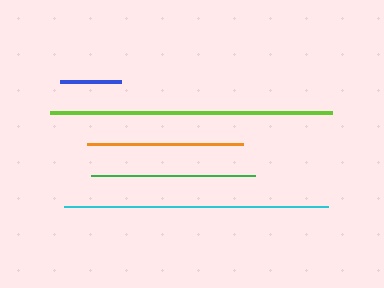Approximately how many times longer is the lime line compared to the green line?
The lime line is approximately 1.7 times the length of the green line.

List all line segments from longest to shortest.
From longest to shortest: lime, cyan, green, orange, blue.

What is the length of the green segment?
The green segment is approximately 164 pixels long.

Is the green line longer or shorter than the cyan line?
The cyan line is longer than the green line.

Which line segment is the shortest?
The blue line is the shortest at approximately 61 pixels.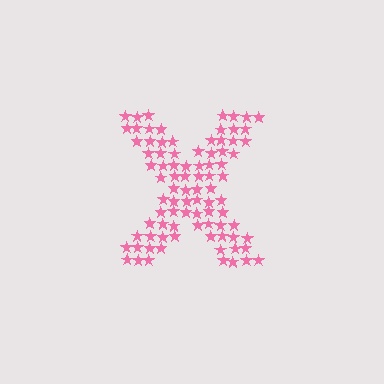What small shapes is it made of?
It is made of small stars.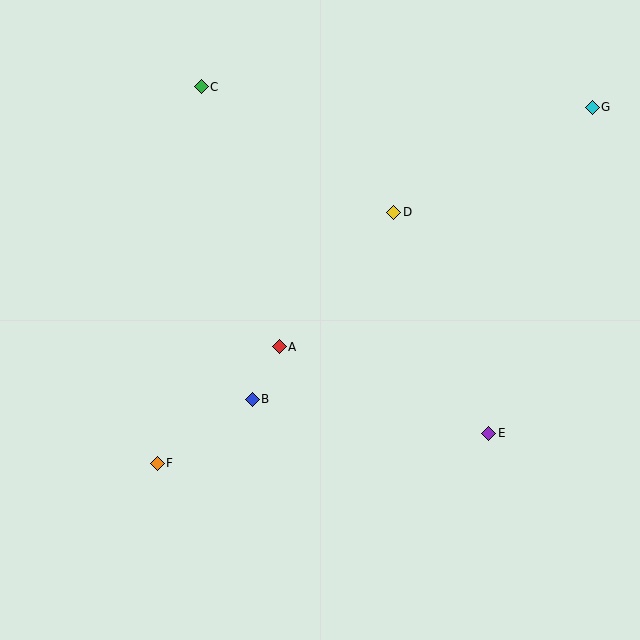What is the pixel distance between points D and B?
The distance between D and B is 235 pixels.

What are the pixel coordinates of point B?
Point B is at (252, 399).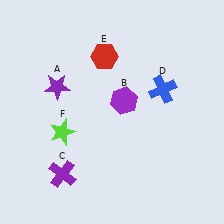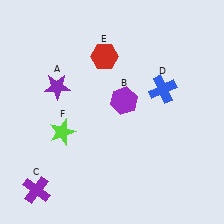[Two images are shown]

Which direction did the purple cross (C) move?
The purple cross (C) moved left.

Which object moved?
The purple cross (C) moved left.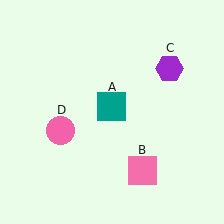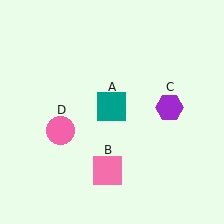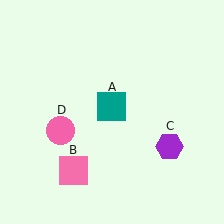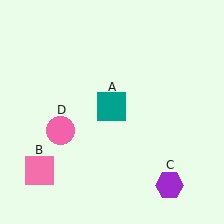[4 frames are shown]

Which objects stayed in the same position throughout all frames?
Teal square (object A) and pink circle (object D) remained stationary.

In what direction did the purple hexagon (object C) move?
The purple hexagon (object C) moved down.